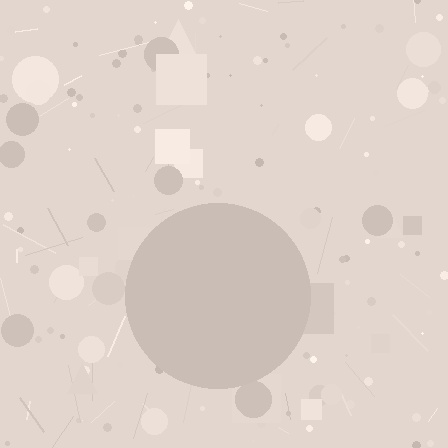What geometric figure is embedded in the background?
A circle is embedded in the background.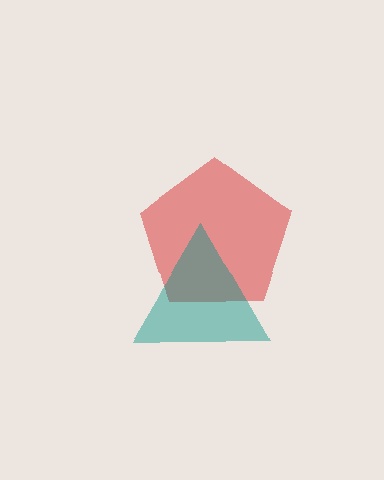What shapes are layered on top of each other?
The layered shapes are: a red pentagon, a teal triangle.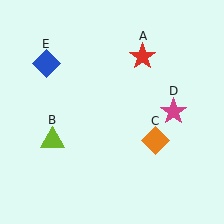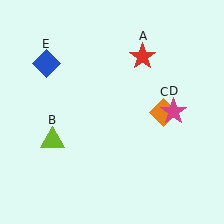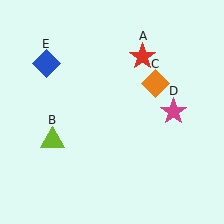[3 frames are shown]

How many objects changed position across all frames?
1 object changed position: orange diamond (object C).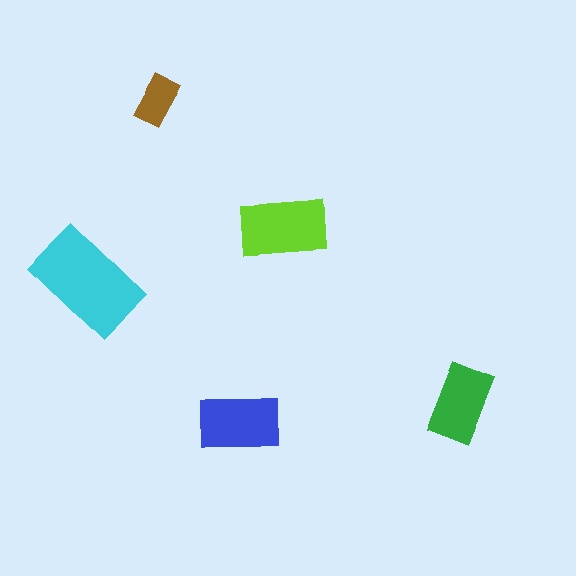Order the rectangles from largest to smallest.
the cyan one, the lime one, the blue one, the green one, the brown one.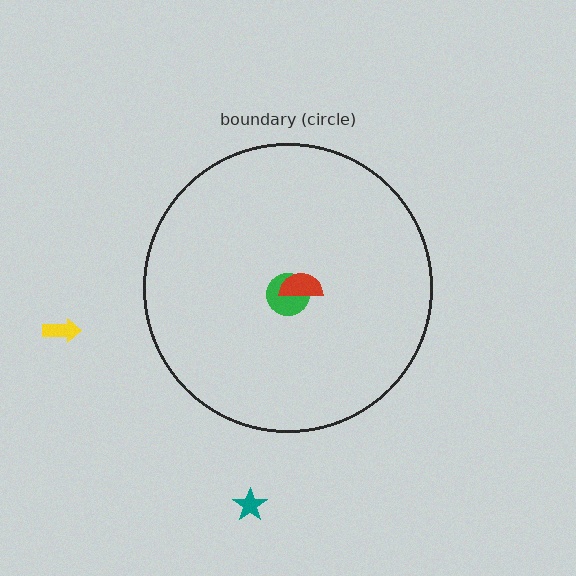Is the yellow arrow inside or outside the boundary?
Outside.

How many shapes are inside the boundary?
2 inside, 2 outside.